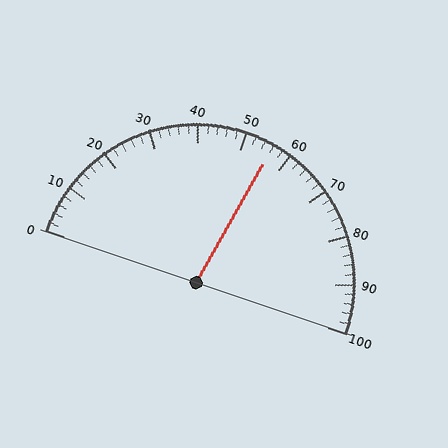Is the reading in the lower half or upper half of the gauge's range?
The reading is in the upper half of the range (0 to 100).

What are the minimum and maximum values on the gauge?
The gauge ranges from 0 to 100.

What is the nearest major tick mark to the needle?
The nearest major tick mark is 60.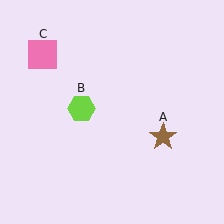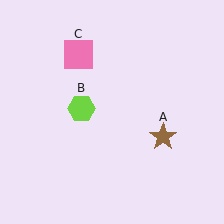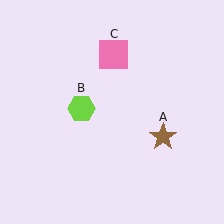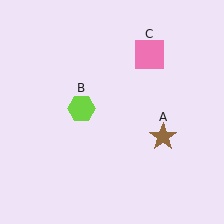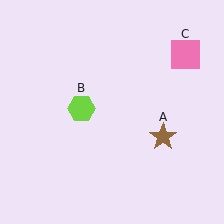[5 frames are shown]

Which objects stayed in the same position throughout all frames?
Brown star (object A) and lime hexagon (object B) remained stationary.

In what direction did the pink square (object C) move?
The pink square (object C) moved right.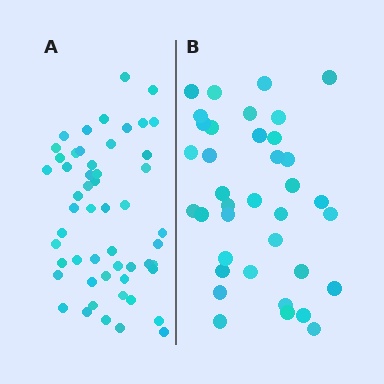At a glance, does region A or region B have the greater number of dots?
Region A (the left region) has more dots.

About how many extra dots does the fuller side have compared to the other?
Region A has approximately 15 more dots than region B.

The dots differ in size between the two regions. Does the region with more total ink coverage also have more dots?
No. Region B has more total ink coverage because its dots are larger, but region A actually contains more individual dots. Total area can be misleading — the number of items is what matters here.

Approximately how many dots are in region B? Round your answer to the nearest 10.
About 40 dots. (The exact count is 37, which rounds to 40.)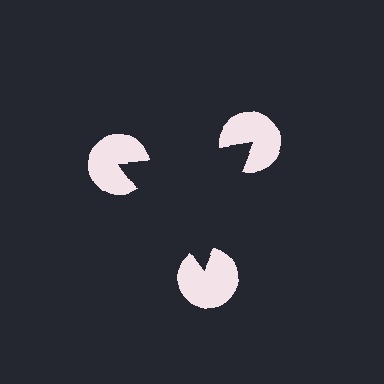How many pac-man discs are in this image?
There are 3 — one at each vertex of the illusory triangle.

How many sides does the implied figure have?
3 sides.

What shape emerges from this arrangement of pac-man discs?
An illusory triangle — its edges are inferred from the aligned wedge cuts in the pac-man discs, not physically drawn.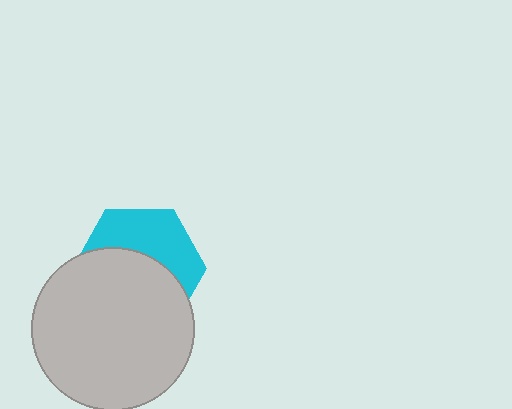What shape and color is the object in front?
The object in front is a light gray circle.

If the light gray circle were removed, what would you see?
You would see the complete cyan hexagon.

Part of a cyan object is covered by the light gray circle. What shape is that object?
It is a hexagon.